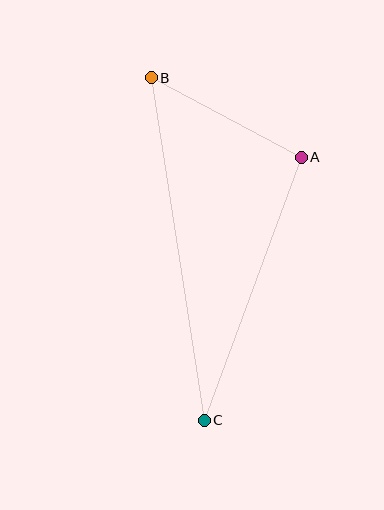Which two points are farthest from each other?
Points B and C are farthest from each other.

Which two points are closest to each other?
Points A and B are closest to each other.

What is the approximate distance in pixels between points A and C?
The distance between A and C is approximately 280 pixels.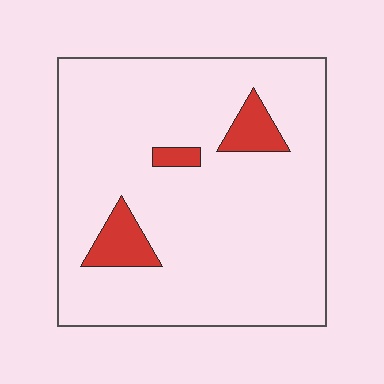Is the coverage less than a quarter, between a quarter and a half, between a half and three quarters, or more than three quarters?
Less than a quarter.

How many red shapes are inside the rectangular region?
3.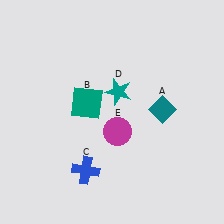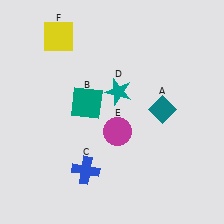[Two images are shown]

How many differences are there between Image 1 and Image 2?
There is 1 difference between the two images.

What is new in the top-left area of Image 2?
A yellow square (F) was added in the top-left area of Image 2.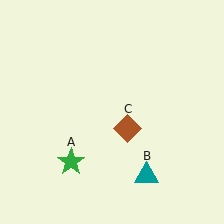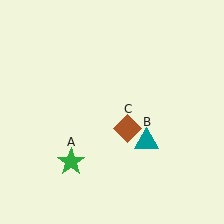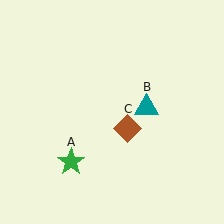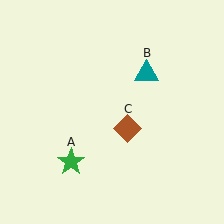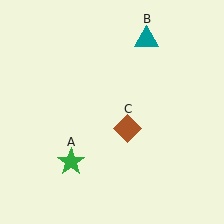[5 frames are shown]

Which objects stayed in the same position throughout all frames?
Green star (object A) and brown diamond (object C) remained stationary.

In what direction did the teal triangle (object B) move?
The teal triangle (object B) moved up.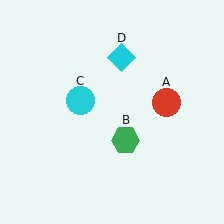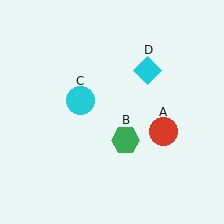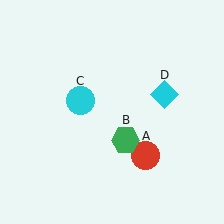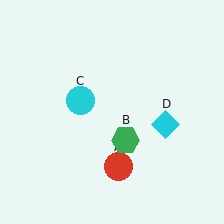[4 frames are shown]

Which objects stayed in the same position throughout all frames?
Green hexagon (object B) and cyan circle (object C) remained stationary.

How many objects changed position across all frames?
2 objects changed position: red circle (object A), cyan diamond (object D).